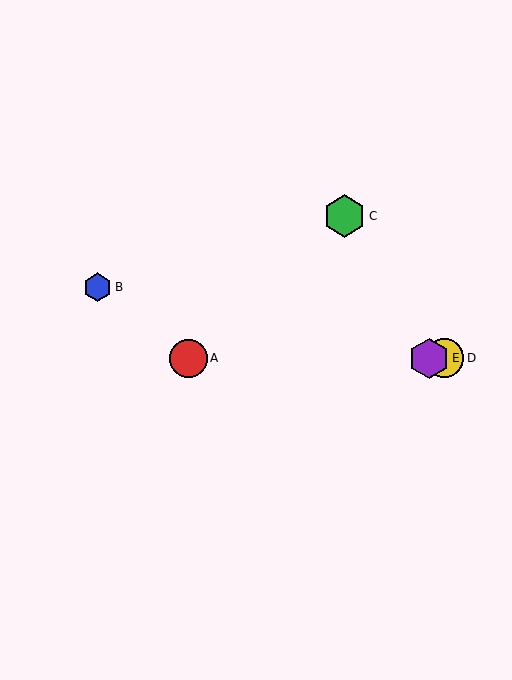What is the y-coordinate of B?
Object B is at y≈287.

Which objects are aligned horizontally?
Objects A, D, E are aligned horizontally.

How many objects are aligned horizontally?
3 objects (A, D, E) are aligned horizontally.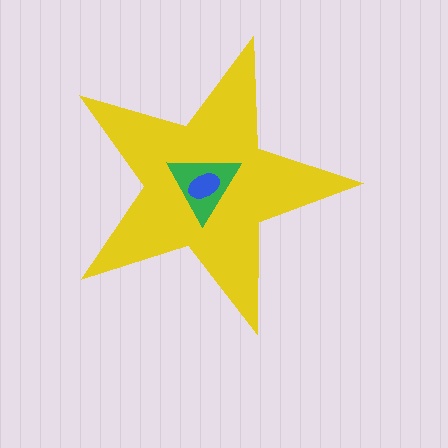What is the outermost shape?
The yellow star.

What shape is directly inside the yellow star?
The green triangle.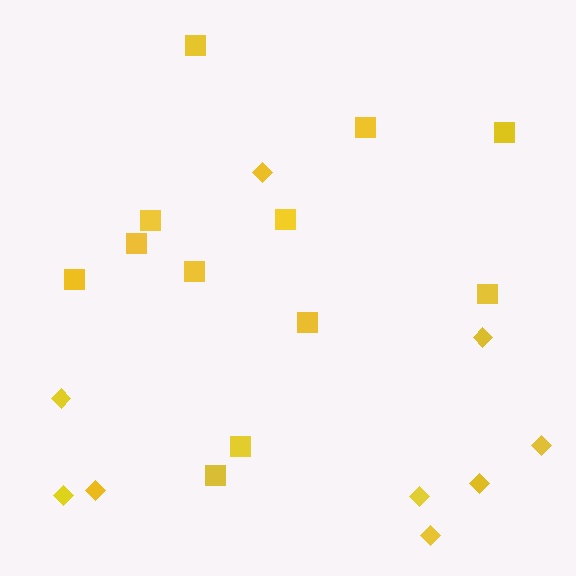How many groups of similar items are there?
There are 2 groups: one group of diamonds (9) and one group of squares (12).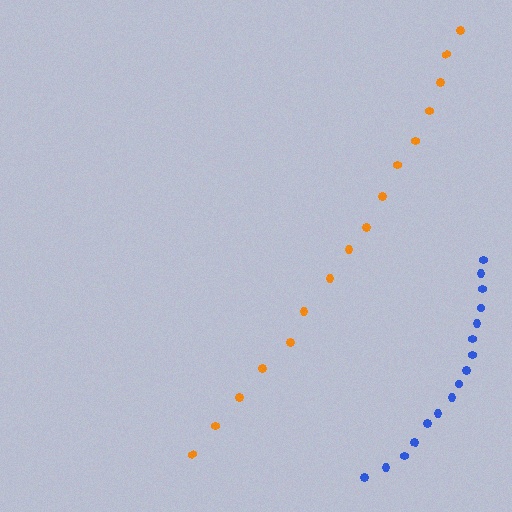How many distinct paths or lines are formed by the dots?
There are 2 distinct paths.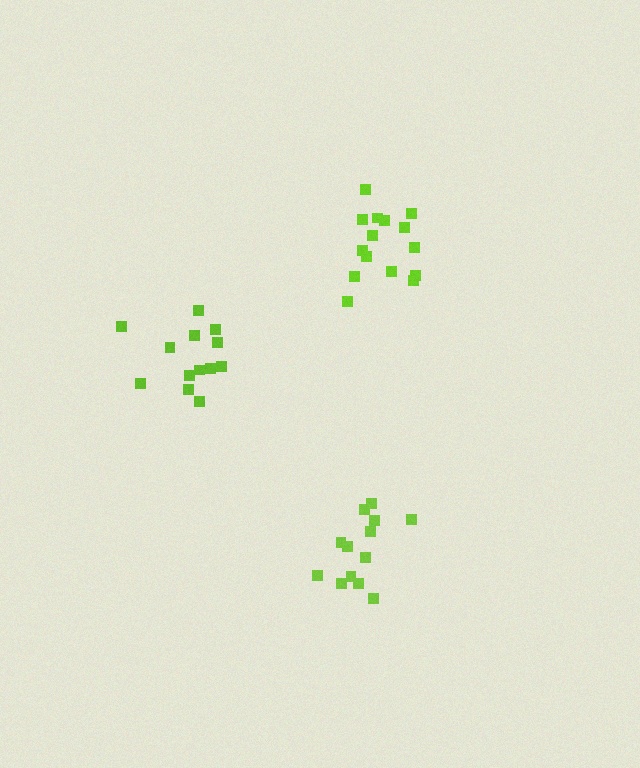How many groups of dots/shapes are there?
There are 3 groups.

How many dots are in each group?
Group 1: 13 dots, Group 2: 13 dots, Group 3: 15 dots (41 total).